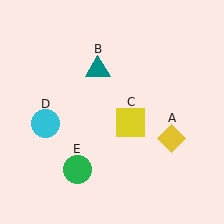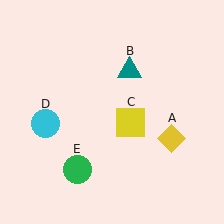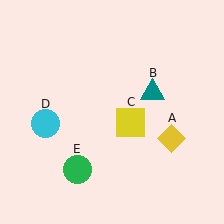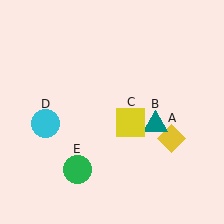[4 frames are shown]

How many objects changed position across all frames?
1 object changed position: teal triangle (object B).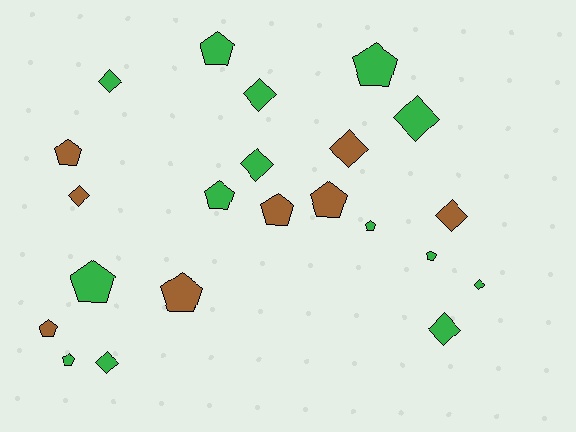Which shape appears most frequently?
Pentagon, with 12 objects.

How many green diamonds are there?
There are 7 green diamonds.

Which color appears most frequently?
Green, with 14 objects.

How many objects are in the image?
There are 22 objects.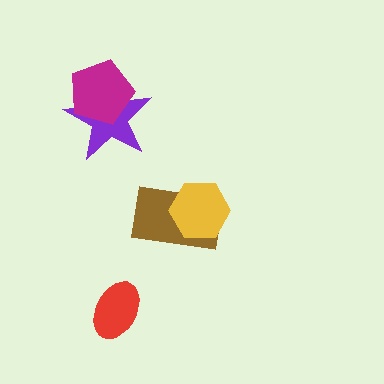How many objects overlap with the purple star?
1 object overlaps with the purple star.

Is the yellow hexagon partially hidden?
No, no other shape covers it.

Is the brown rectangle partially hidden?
Yes, it is partially covered by another shape.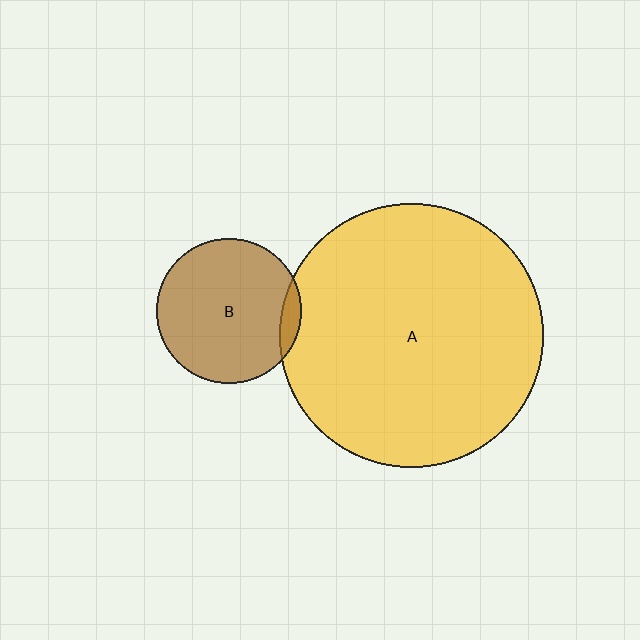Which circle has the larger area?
Circle A (yellow).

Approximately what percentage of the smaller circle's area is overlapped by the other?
Approximately 5%.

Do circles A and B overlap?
Yes.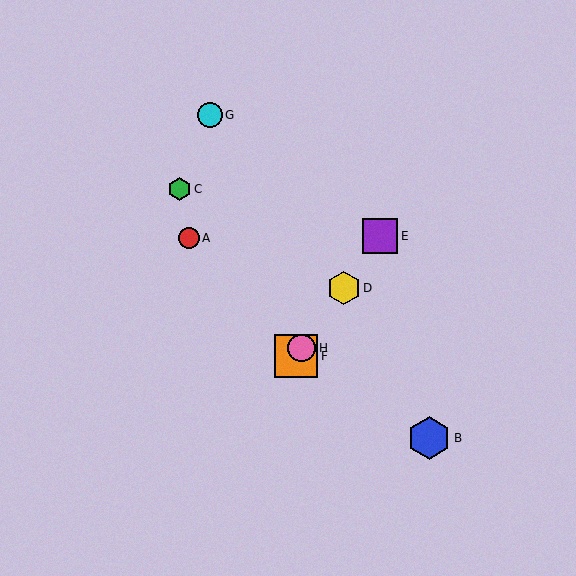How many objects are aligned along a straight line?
4 objects (D, E, F, H) are aligned along a straight line.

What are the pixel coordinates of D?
Object D is at (344, 288).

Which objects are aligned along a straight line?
Objects D, E, F, H are aligned along a straight line.